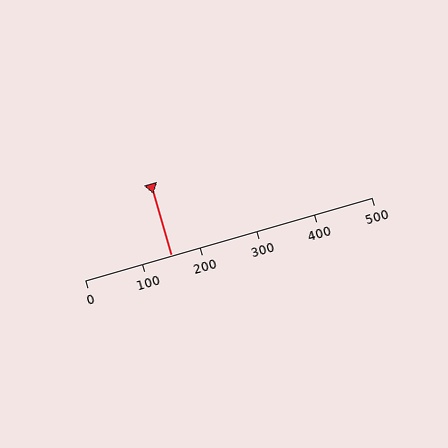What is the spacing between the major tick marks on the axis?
The major ticks are spaced 100 apart.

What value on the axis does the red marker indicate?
The marker indicates approximately 150.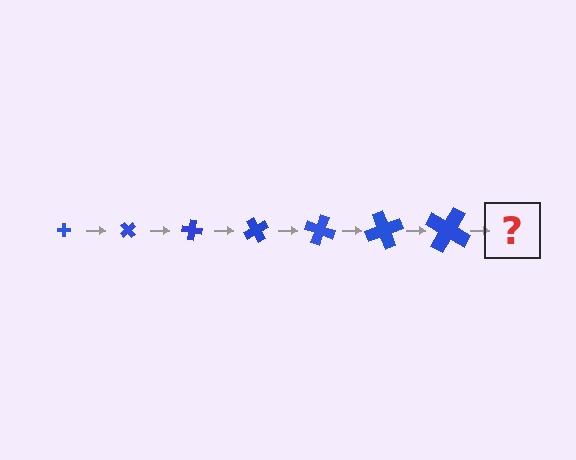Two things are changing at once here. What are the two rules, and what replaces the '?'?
The two rules are that the cross grows larger each step and it rotates 50 degrees each step. The '?' should be a cross, larger than the previous one and rotated 350 degrees from the start.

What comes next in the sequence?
The next element should be a cross, larger than the previous one and rotated 350 degrees from the start.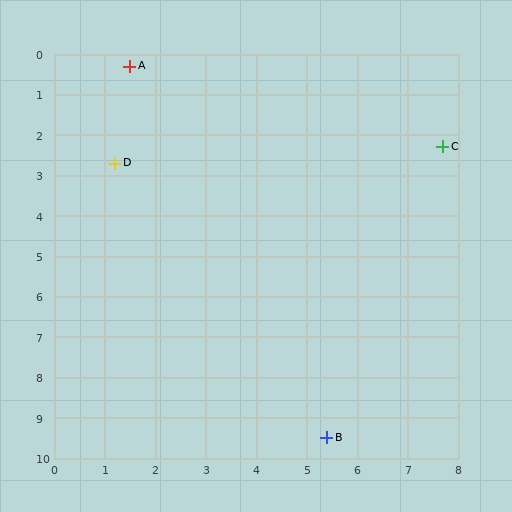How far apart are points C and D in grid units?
Points C and D are about 6.5 grid units apart.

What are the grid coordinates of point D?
Point D is at approximately (1.2, 2.7).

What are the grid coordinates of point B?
Point B is at approximately (5.4, 9.5).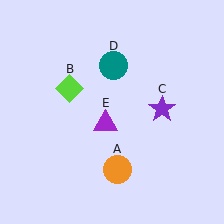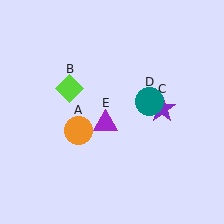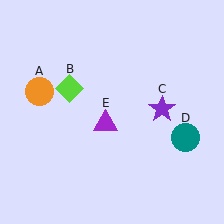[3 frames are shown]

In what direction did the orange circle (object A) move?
The orange circle (object A) moved up and to the left.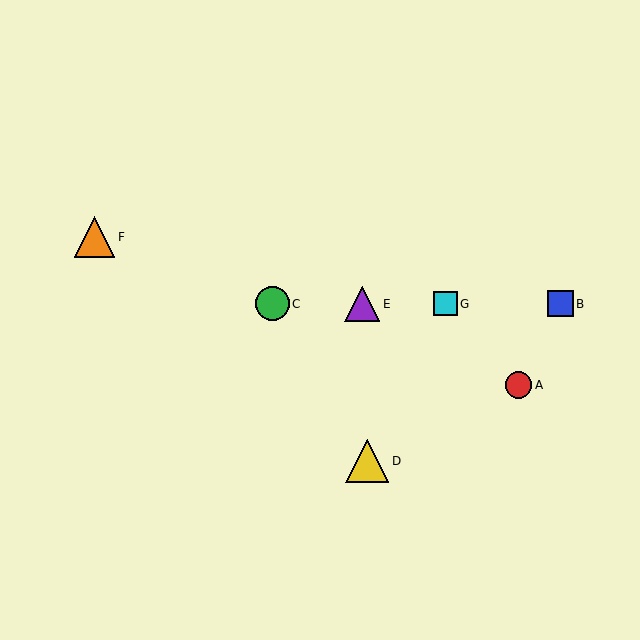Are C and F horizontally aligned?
No, C is at y≈304 and F is at y≈237.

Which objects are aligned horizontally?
Objects B, C, E, G are aligned horizontally.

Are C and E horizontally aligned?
Yes, both are at y≈304.